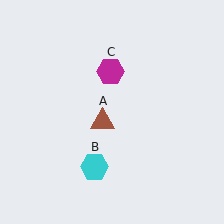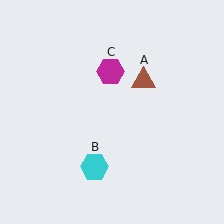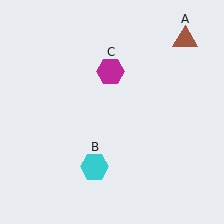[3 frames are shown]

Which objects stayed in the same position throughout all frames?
Cyan hexagon (object B) and magenta hexagon (object C) remained stationary.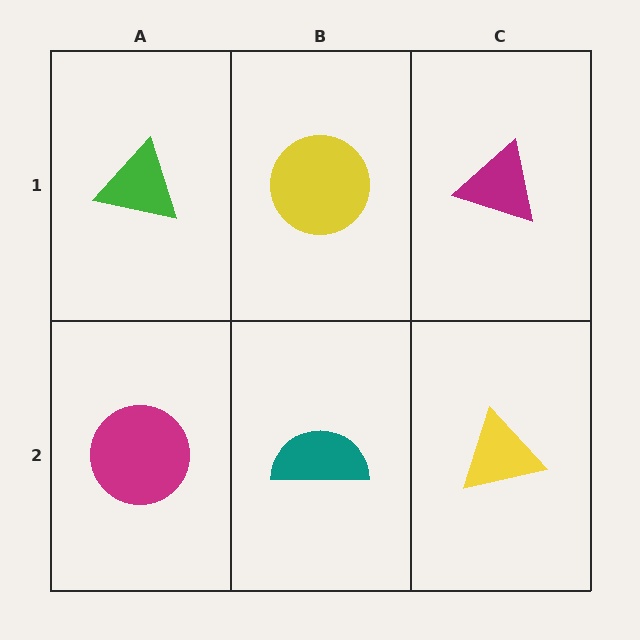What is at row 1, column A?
A green triangle.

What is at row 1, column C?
A magenta triangle.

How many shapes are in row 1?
3 shapes.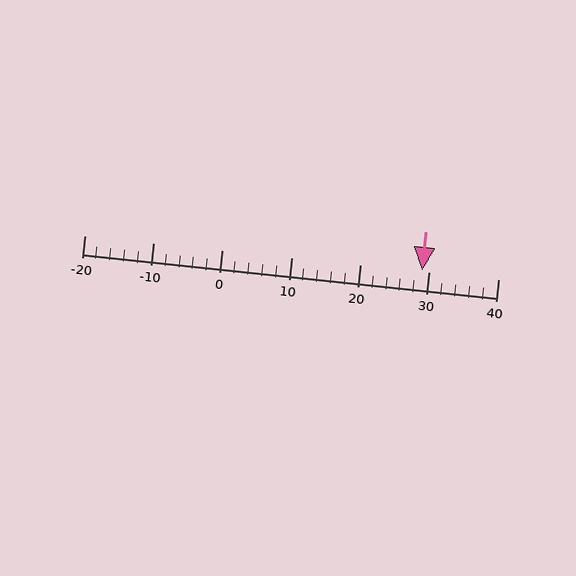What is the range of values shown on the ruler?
The ruler shows values from -20 to 40.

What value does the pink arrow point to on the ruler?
The pink arrow points to approximately 29.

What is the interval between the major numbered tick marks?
The major tick marks are spaced 10 units apart.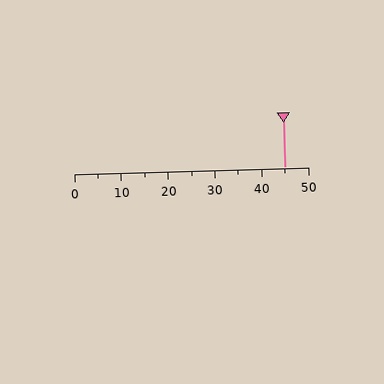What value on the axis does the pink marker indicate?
The marker indicates approximately 45.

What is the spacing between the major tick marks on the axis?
The major ticks are spaced 10 apart.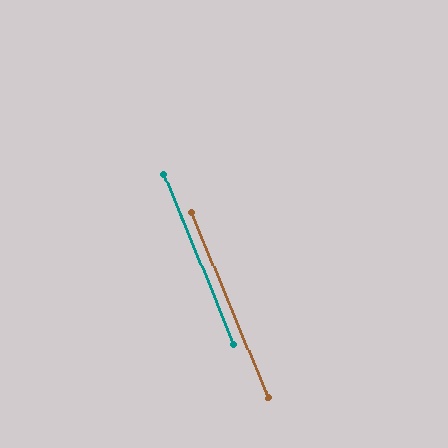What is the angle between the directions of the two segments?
Approximately 0 degrees.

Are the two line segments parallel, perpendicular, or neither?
Parallel — their directions differ by only 0.1°.